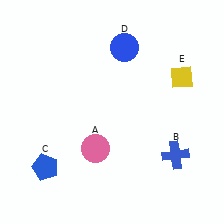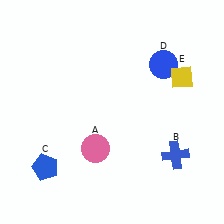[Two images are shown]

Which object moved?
The blue circle (D) moved right.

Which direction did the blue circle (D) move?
The blue circle (D) moved right.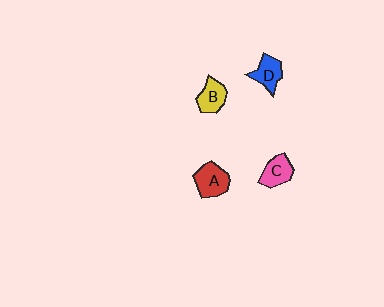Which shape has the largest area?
Shape A (red).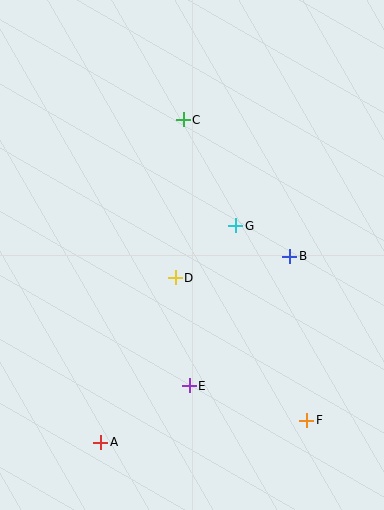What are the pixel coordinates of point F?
Point F is at (307, 420).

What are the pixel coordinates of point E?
Point E is at (189, 386).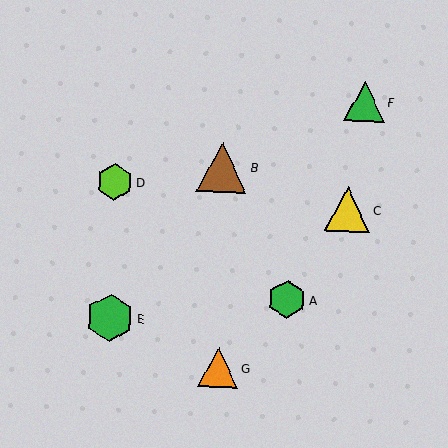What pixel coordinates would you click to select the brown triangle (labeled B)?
Click at (222, 167) to select the brown triangle B.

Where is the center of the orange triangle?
The center of the orange triangle is at (218, 368).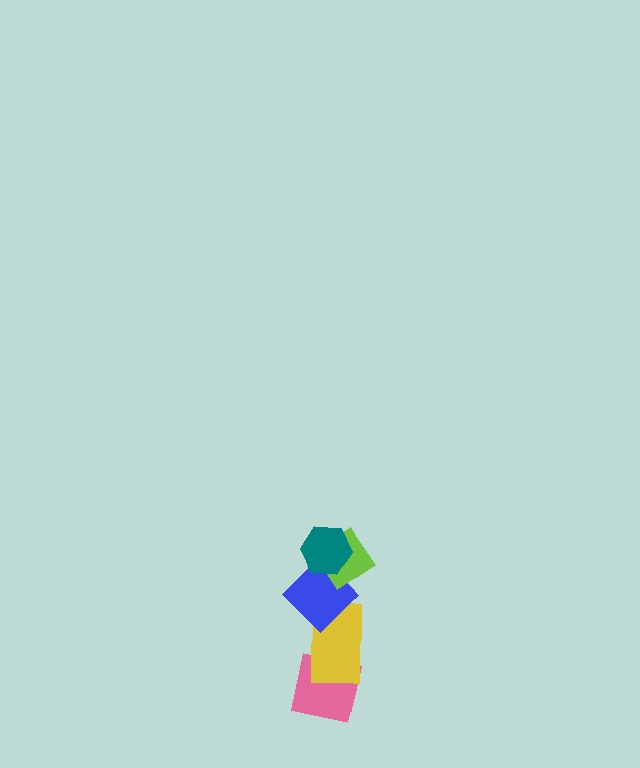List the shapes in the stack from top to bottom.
From top to bottom: the teal hexagon, the lime diamond, the blue diamond, the yellow rectangle, the pink square.